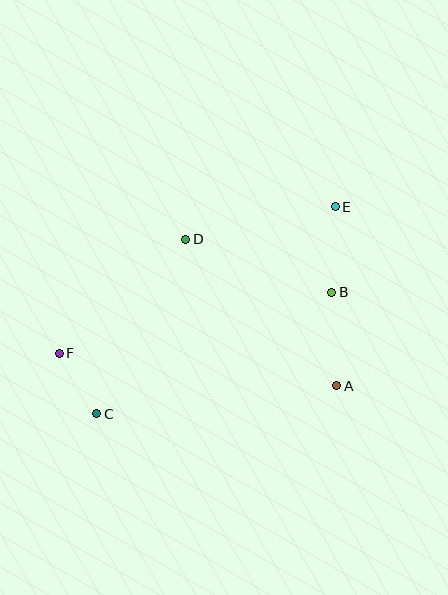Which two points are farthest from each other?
Points C and E are farthest from each other.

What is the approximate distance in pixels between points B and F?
The distance between B and F is approximately 279 pixels.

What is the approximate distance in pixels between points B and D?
The distance between B and D is approximately 155 pixels.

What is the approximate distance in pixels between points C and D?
The distance between C and D is approximately 196 pixels.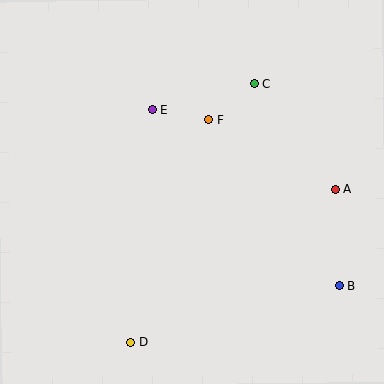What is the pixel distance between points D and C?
The distance between D and C is 286 pixels.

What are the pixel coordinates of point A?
Point A is at (335, 190).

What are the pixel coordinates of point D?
Point D is at (131, 342).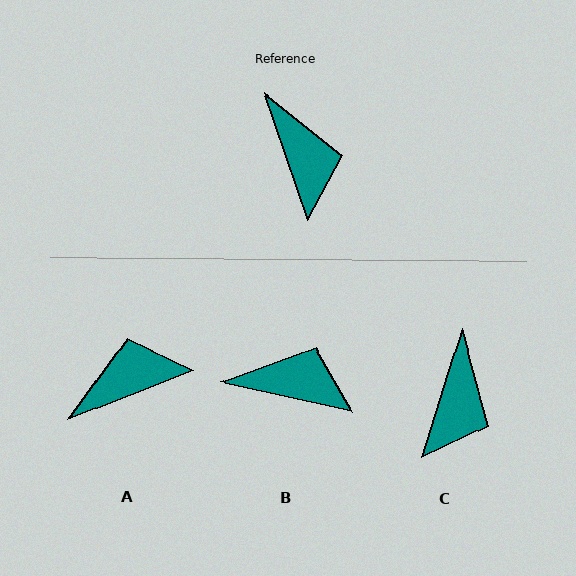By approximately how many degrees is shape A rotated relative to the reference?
Approximately 93 degrees counter-clockwise.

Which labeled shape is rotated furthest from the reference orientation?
A, about 93 degrees away.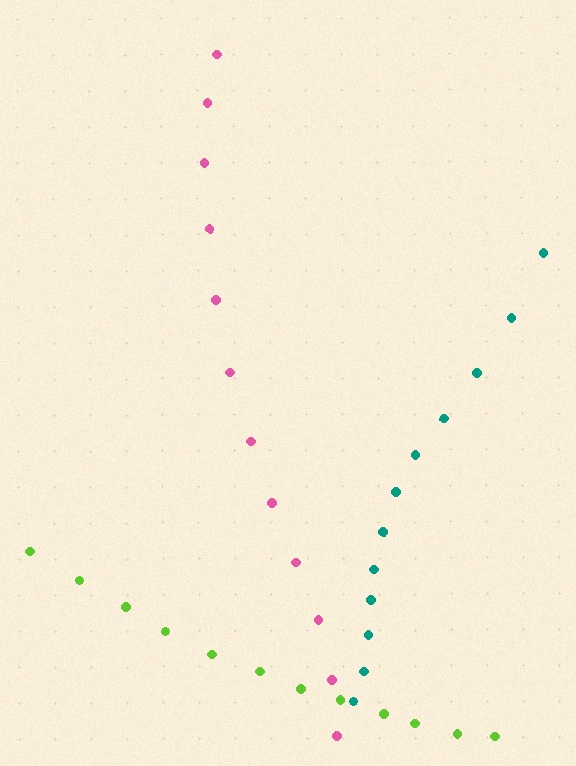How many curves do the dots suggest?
There are 3 distinct paths.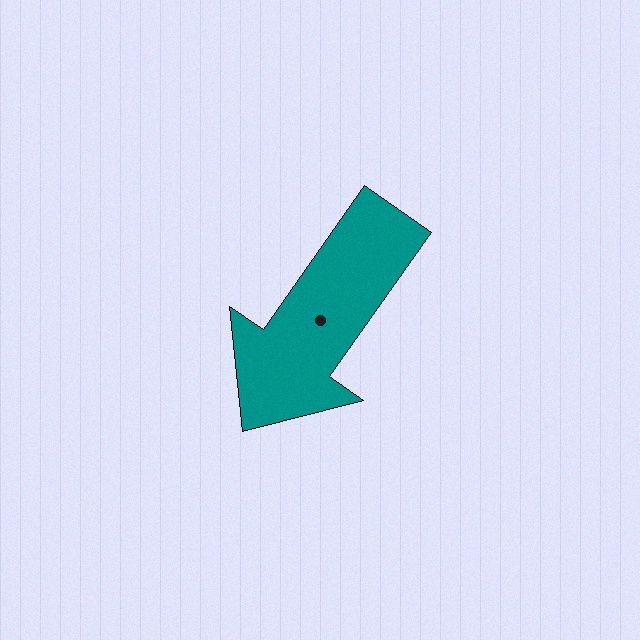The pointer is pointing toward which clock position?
Roughly 7 o'clock.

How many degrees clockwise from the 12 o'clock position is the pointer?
Approximately 215 degrees.